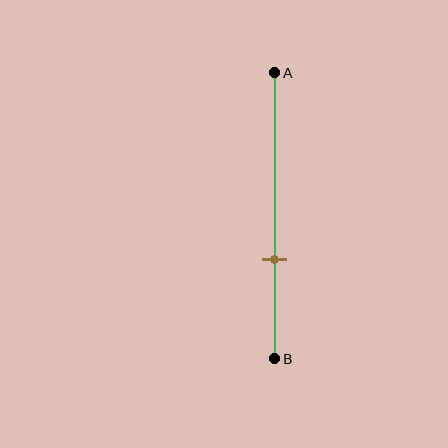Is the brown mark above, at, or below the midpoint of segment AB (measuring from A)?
The brown mark is below the midpoint of segment AB.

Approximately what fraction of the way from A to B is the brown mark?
The brown mark is approximately 65% of the way from A to B.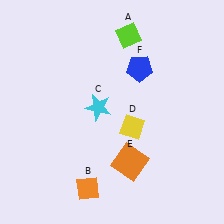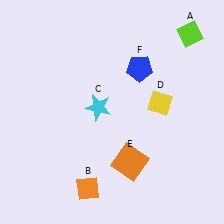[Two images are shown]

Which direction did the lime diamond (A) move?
The lime diamond (A) moved right.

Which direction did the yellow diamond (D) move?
The yellow diamond (D) moved right.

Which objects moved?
The objects that moved are: the lime diamond (A), the yellow diamond (D).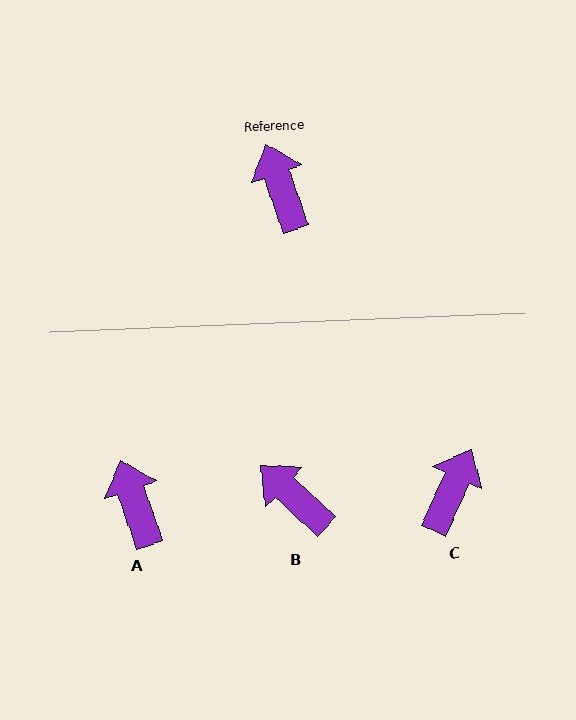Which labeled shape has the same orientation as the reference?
A.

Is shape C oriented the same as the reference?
No, it is off by about 44 degrees.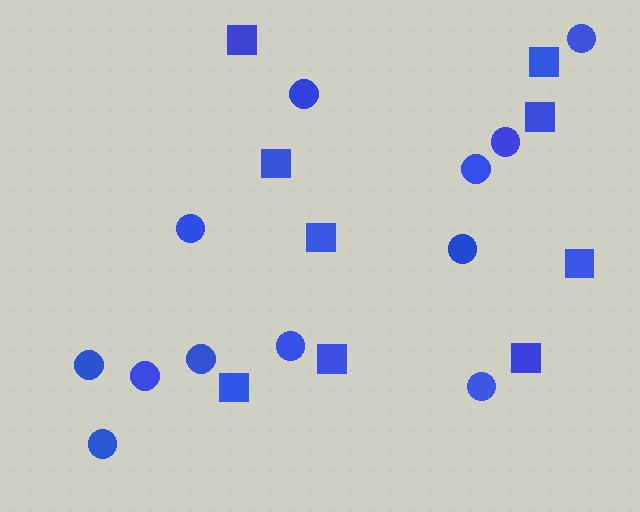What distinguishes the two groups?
There are 2 groups: one group of circles (12) and one group of squares (9).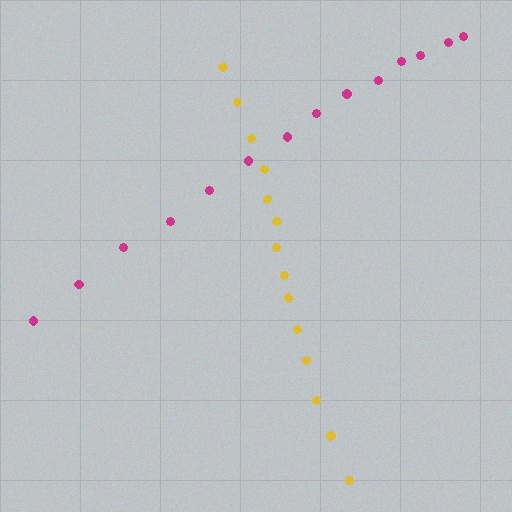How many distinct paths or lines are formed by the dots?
There are 2 distinct paths.